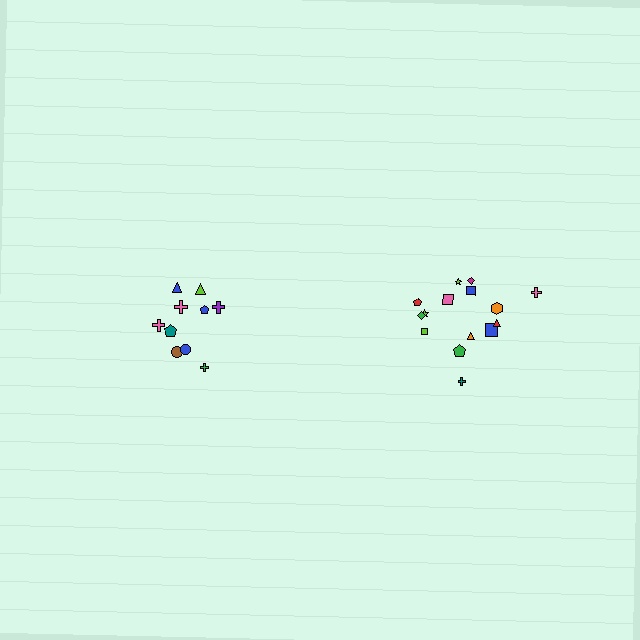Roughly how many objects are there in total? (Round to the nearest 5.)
Roughly 25 objects in total.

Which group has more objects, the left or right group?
The right group.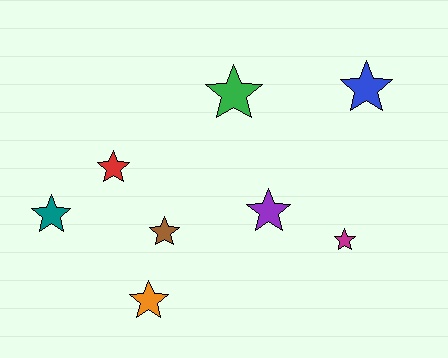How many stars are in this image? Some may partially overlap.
There are 8 stars.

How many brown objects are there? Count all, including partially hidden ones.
There is 1 brown object.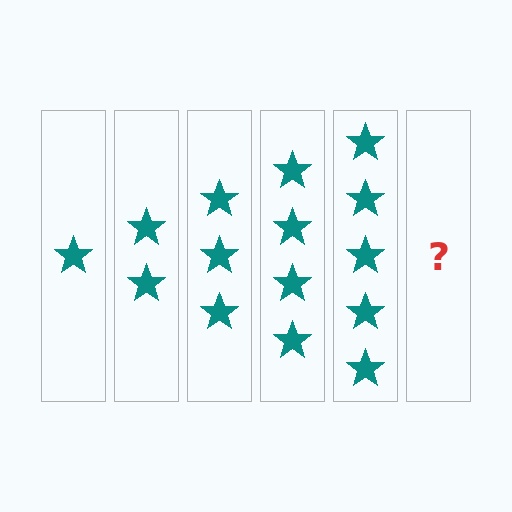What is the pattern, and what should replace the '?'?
The pattern is that each step adds one more star. The '?' should be 6 stars.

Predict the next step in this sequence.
The next step is 6 stars.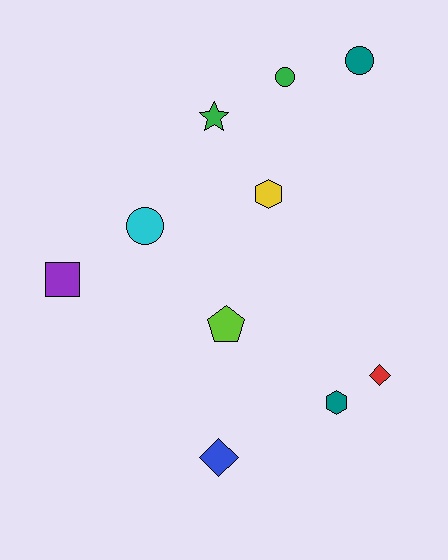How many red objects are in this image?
There is 1 red object.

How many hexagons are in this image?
There are 2 hexagons.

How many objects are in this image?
There are 10 objects.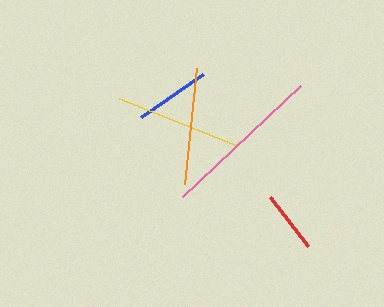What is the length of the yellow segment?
The yellow segment is approximately 126 pixels long.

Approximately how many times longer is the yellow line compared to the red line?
The yellow line is approximately 2.0 times the length of the red line.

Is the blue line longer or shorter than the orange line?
The orange line is longer than the blue line.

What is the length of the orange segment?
The orange segment is approximately 117 pixels long.